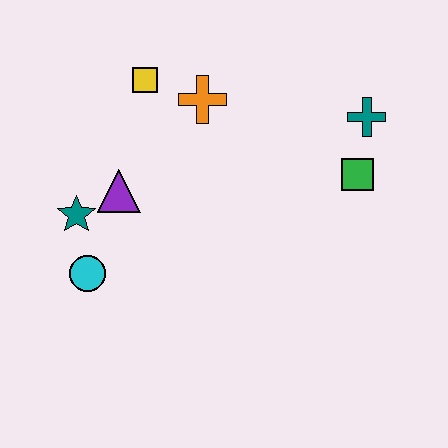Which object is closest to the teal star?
The purple triangle is closest to the teal star.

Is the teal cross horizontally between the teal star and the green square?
No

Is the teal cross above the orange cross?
No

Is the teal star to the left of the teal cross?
Yes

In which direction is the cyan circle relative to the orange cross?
The cyan circle is below the orange cross.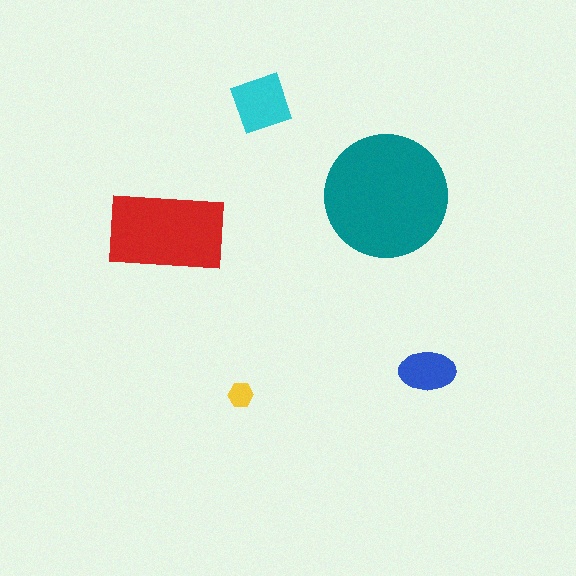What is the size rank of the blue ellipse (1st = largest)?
4th.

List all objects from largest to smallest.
The teal circle, the red rectangle, the cyan diamond, the blue ellipse, the yellow hexagon.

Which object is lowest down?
The yellow hexagon is bottommost.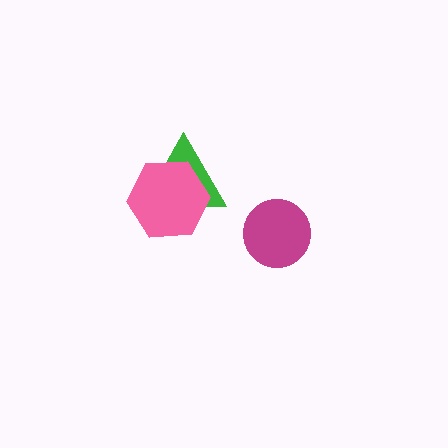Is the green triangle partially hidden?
Yes, it is partially covered by another shape.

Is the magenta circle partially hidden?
No, no other shape covers it.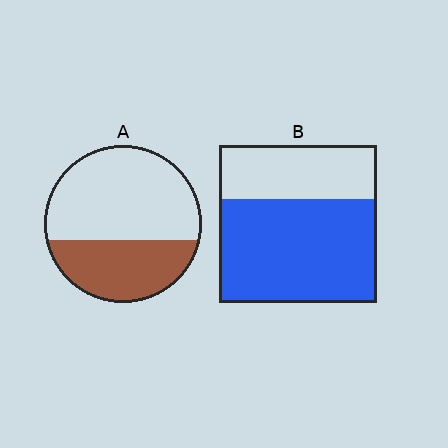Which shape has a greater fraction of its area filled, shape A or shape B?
Shape B.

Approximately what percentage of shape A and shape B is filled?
A is approximately 35% and B is approximately 65%.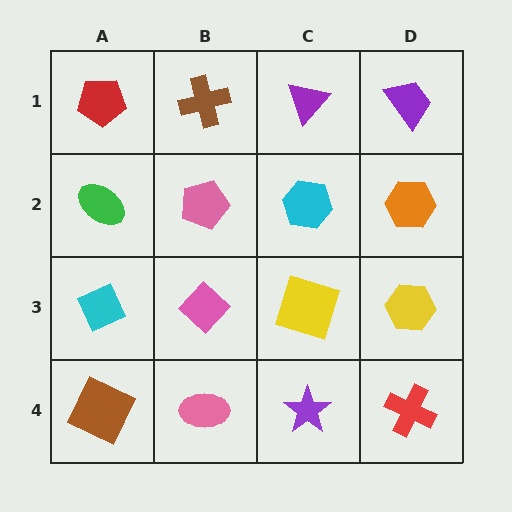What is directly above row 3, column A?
A green ellipse.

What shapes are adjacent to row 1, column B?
A pink pentagon (row 2, column B), a red pentagon (row 1, column A), a purple triangle (row 1, column C).